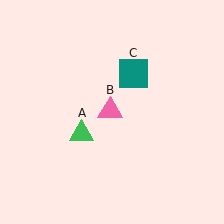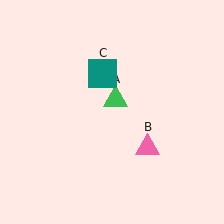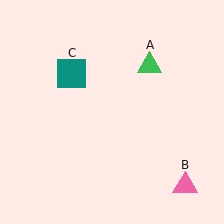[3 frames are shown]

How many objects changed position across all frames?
3 objects changed position: green triangle (object A), pink triangle (object B), teal square (object C).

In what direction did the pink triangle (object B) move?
The pink triangle (object B) moved down and to the right.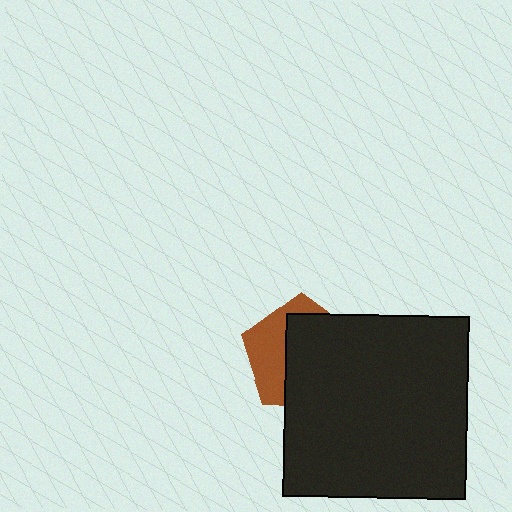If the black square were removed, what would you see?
You would see the complete brown pentagon.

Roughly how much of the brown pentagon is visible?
A small part of it is visible (roughly 38%).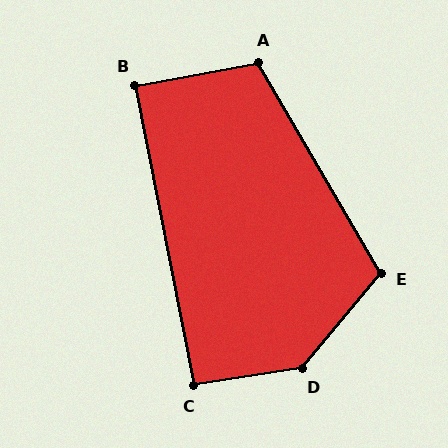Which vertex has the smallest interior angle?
B, at approximately 89 degrees.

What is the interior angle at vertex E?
Approximately 110 degrees (obtuse).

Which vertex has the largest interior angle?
D, at approximately 138 degrees.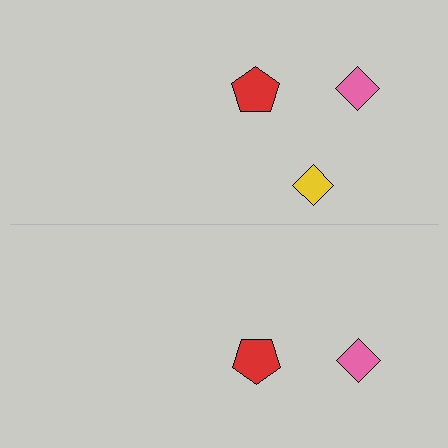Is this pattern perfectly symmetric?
No, the pattern is not perfectly symmetric. A yellow diamond is missing from the bottom side.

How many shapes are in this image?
There are 5 shapes in this image.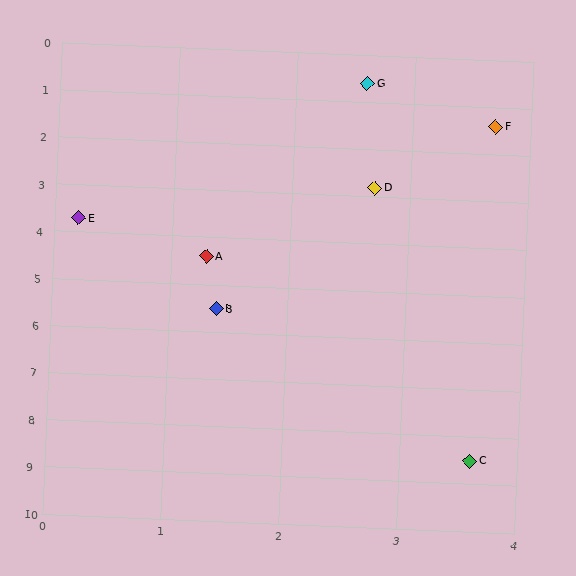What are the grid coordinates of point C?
Point C is at approximately (3.6, 8.5).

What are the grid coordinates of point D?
Point D is at approximately (2.7, 2.8).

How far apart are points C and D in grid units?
Points C and D are about 5.8 grid units apart.